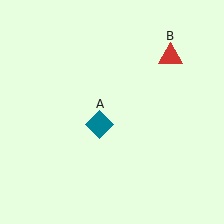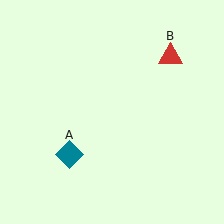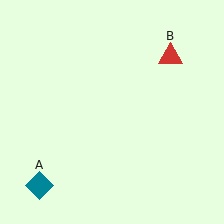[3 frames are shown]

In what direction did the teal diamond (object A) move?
The teal diamond (object A) moved down and to the left.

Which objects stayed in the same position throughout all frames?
Red triangle (object B) remained stationary.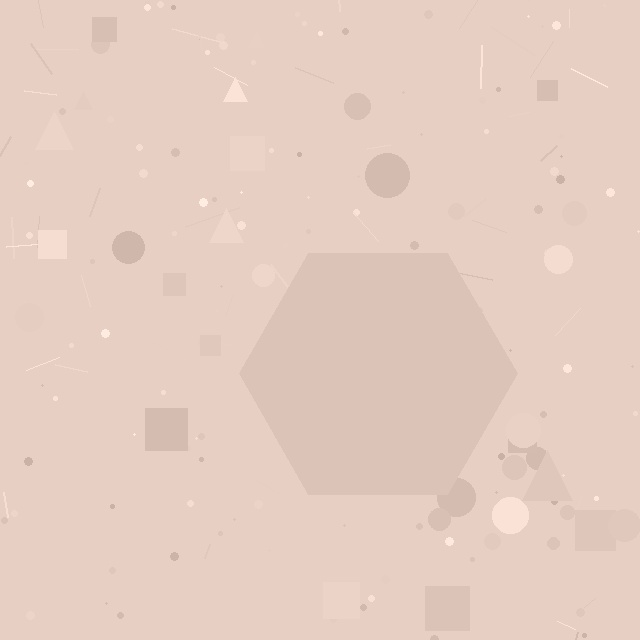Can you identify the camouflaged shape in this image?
The camouflaged shape is a hexagon.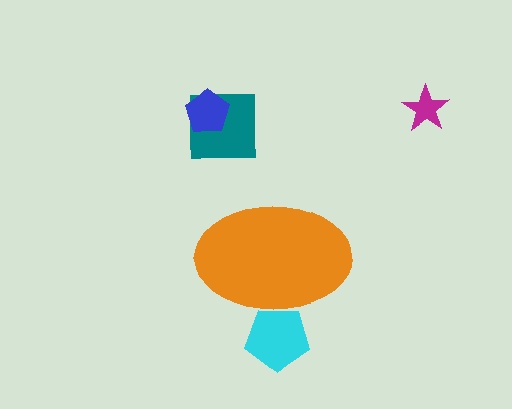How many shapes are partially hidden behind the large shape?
1 shape is partially hidden.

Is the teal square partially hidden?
No, the teal square is fully visible.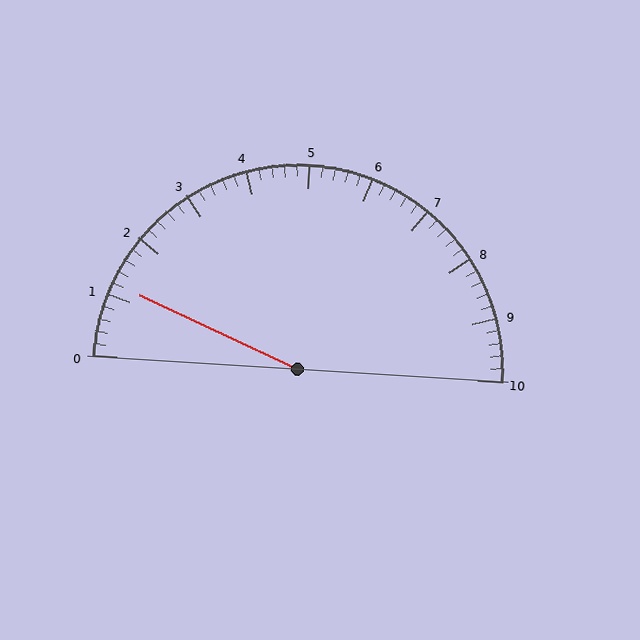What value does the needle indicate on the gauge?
The needle indicates approximately 1.2.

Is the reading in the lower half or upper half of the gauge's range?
The reading is in the lower half of the range (0 to 10).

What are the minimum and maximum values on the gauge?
The gauge ranges from 0 to 10.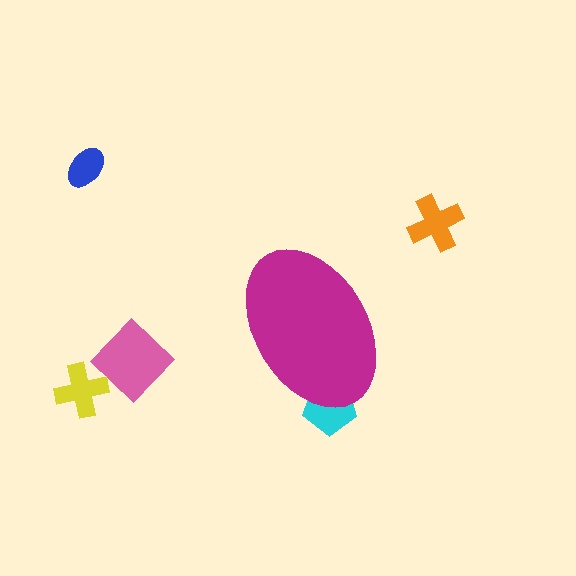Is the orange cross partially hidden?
No, the orange cross is fully visible.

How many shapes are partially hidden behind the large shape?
1 shape is partially hidden.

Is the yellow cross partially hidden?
No, the yellow cross is fully visible.